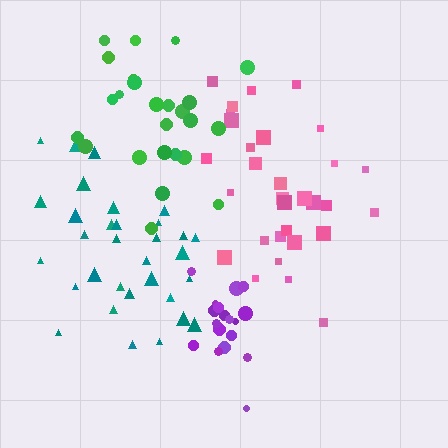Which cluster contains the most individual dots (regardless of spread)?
Teal (32).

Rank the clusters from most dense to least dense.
purple, pink, teal, green.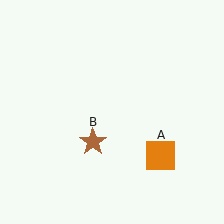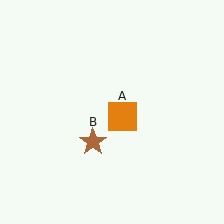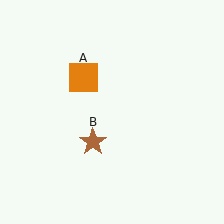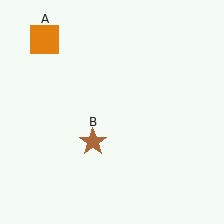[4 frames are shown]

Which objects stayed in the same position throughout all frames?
Brown star (object B) remained stationary.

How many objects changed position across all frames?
1 object changed position: orange square (object A).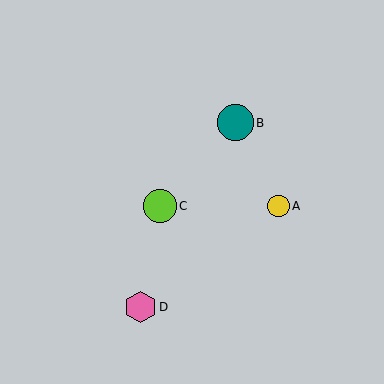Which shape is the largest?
The teal circle (labeled B) is the largest.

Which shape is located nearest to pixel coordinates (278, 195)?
The yellow circle (labeled A) at (279, 206) is nearest to that location.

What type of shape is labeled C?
Shape C is a lime circle.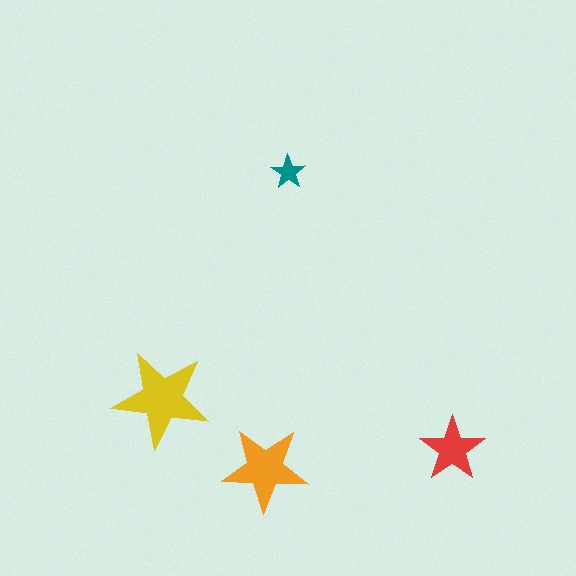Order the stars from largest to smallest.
the yellow one, the orange one, the red one, the teal one.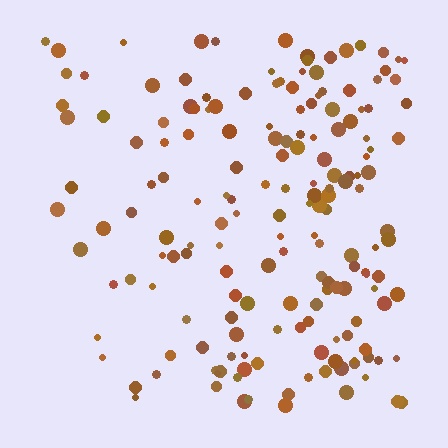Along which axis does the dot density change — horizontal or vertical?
Horizontal.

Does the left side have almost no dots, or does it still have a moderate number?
Still a moderate number, just noticeably fewer than the right.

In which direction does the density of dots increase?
From left to right, with the right side densest.